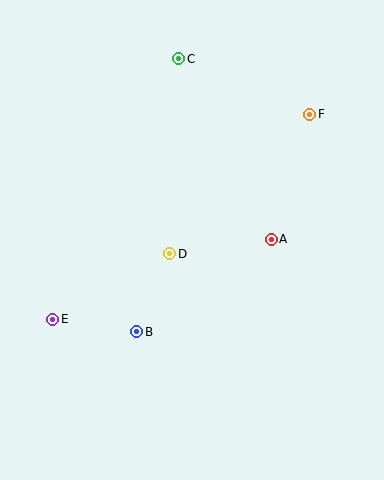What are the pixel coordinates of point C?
Point C is at (179, 59).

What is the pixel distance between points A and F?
The distance between A and F is 131 pixels.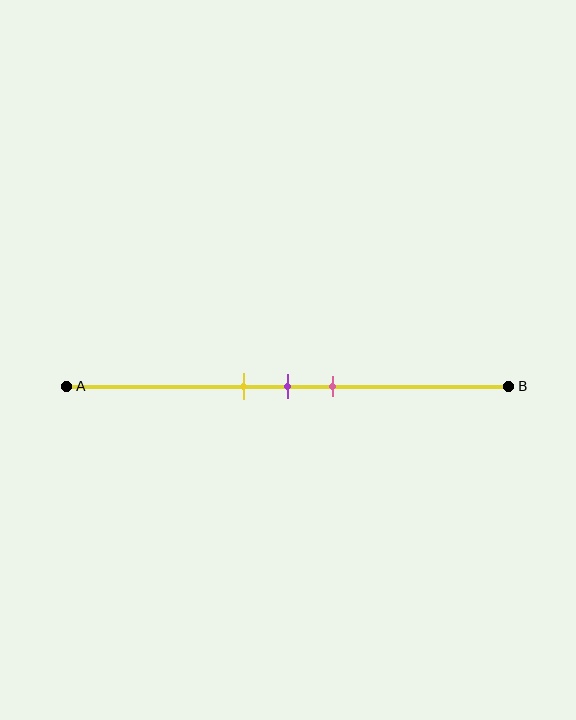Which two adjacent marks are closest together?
The yellow and purple marks are the closest adjacent pair.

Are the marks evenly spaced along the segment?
Yes, the marks are approximately evenly spaced.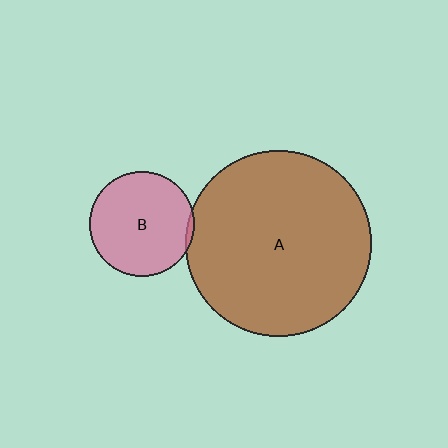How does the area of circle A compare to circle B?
Approximately 3.2 times.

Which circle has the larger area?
Circle A (brown).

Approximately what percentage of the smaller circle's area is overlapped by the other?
Approximately 5%.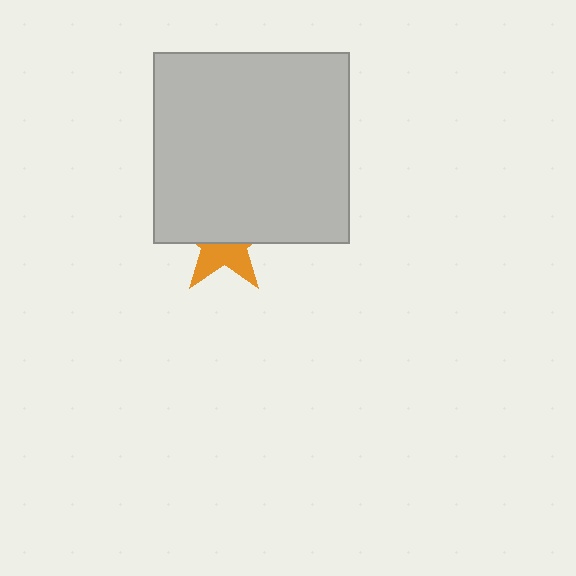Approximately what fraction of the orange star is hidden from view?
Roughly 57% of the orange star is hidden behind the light gray rectangle.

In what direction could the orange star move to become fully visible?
The orange star could move down. That would shift it out from behind the light gray rectangle entirely.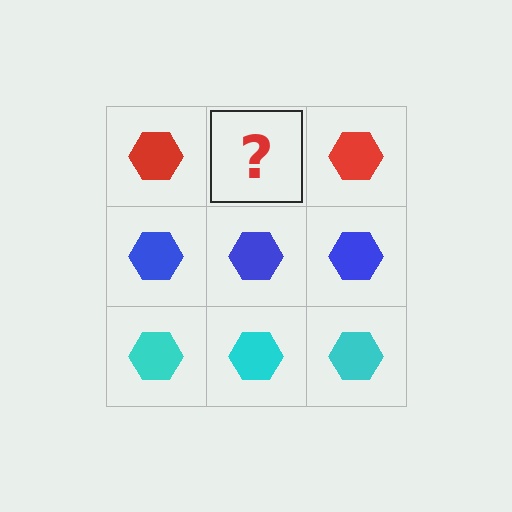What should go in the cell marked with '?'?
The missing cell should contain a red hexagon.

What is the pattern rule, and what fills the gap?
The rule is that each row has a consistent color. The gap should be filled with a red hexagon.